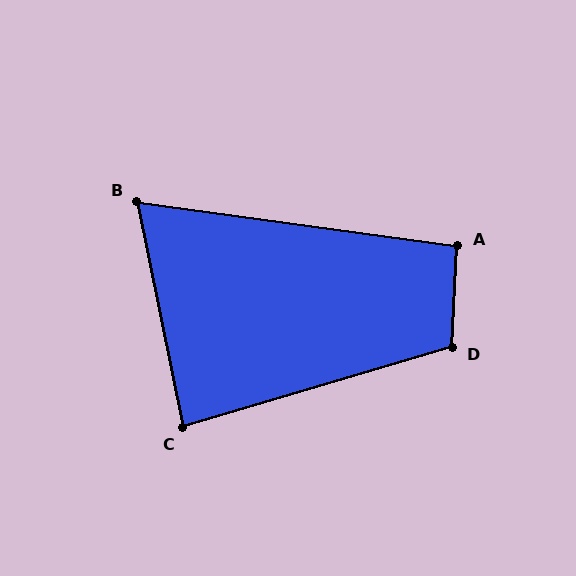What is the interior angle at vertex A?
Approximately 95 degrees (approximately right).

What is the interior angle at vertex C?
Approximately 85 degrees (approximately right).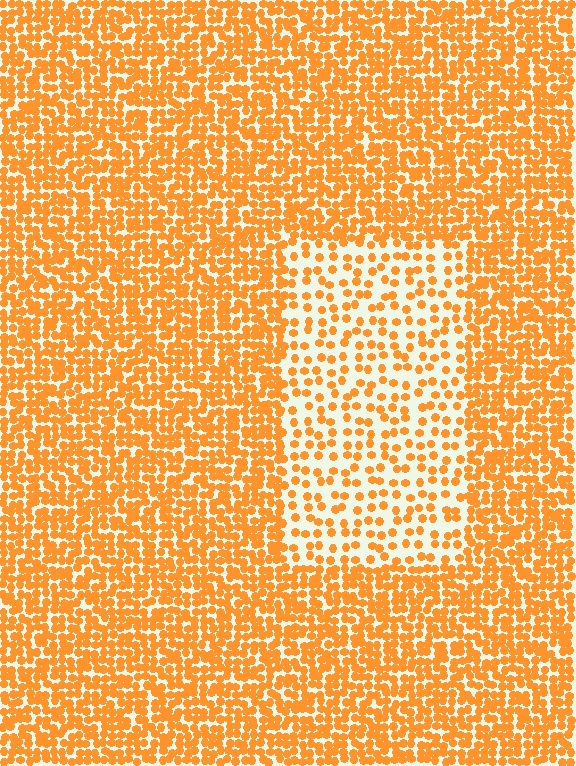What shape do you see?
I see a rectangle.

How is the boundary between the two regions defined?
The boundary is defined by a change in element density (approximately 2.3x ratio). All elements are the same color, size, and shape.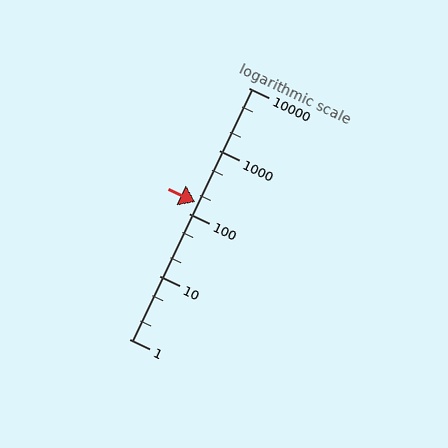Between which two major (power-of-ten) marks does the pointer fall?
The pointer is between 100 and 1000.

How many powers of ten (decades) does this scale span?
The scale spans 4 decades, from 1 to 10000.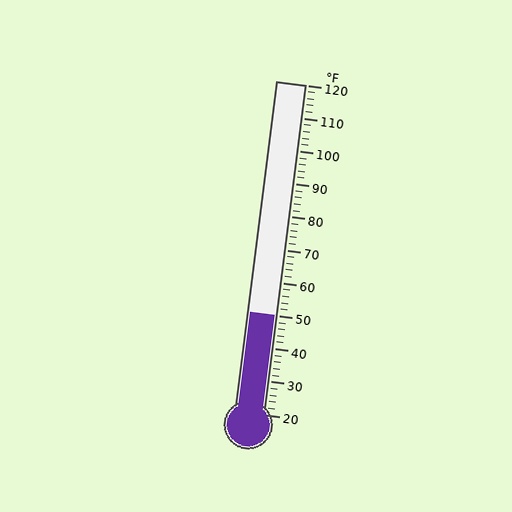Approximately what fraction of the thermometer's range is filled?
The thermometer is filled to approximately 30% of its range.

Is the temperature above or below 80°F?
The temperature is below 80°F.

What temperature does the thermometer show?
The thermometer shows approximately 50°F.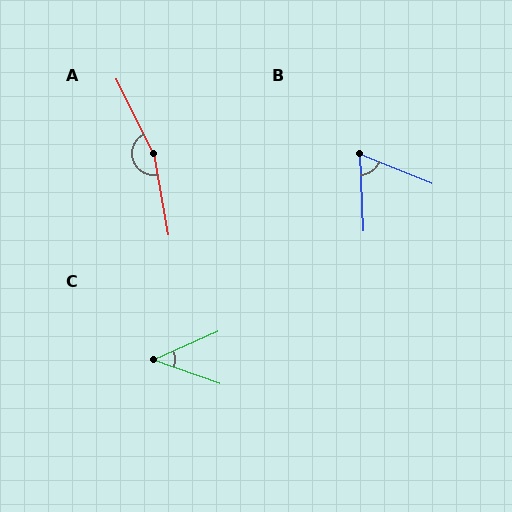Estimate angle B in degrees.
Approximately 65 degrees.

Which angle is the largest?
A, at approximately 165 degrees.